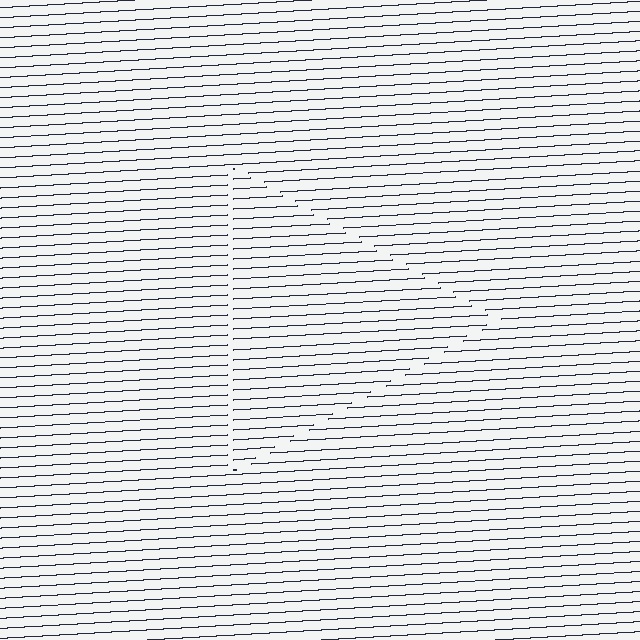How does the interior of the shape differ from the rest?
The interior of the shape contains the same grating, shifted by half a period — the contour is defined by the phase discontinuity where line-ends from the inner and outer gratings abut.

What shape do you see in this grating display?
An illusory triangle. The interior of the shape contains the same grating, shifted by half a period — the contour is defined by the phase discontinuity where line-ends from the inner and outer gratings abut.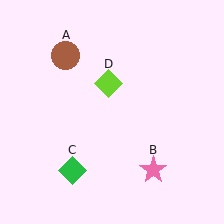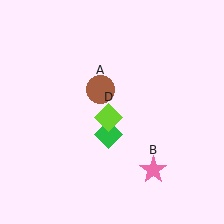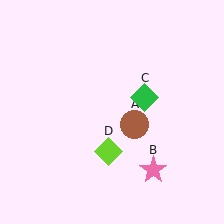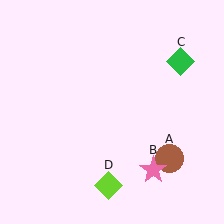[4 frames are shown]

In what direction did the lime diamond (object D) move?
The lime diamond (object D) moved down.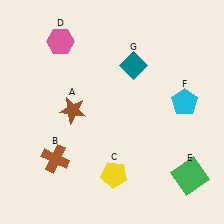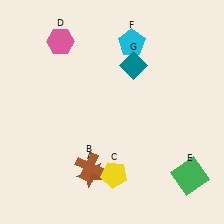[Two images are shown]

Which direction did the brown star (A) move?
The brown star (A) moved down.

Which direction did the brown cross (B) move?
The brown cross (B) moved right.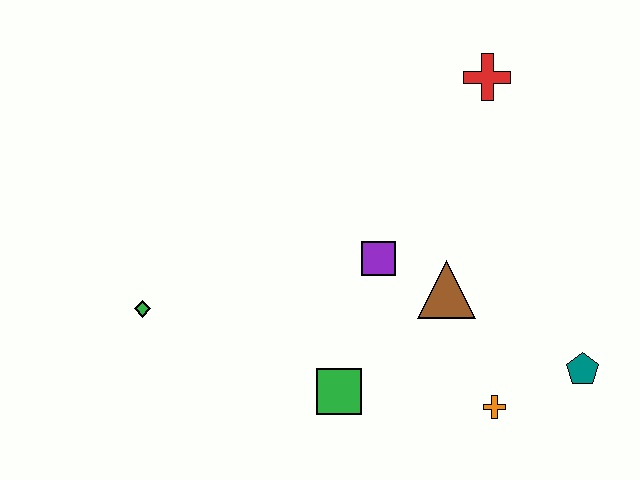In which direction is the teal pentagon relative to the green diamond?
The teal pentagon is to the right of the green diamond.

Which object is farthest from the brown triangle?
The green diamond is farthest from the brown triangle.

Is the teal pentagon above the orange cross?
Yes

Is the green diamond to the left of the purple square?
Yes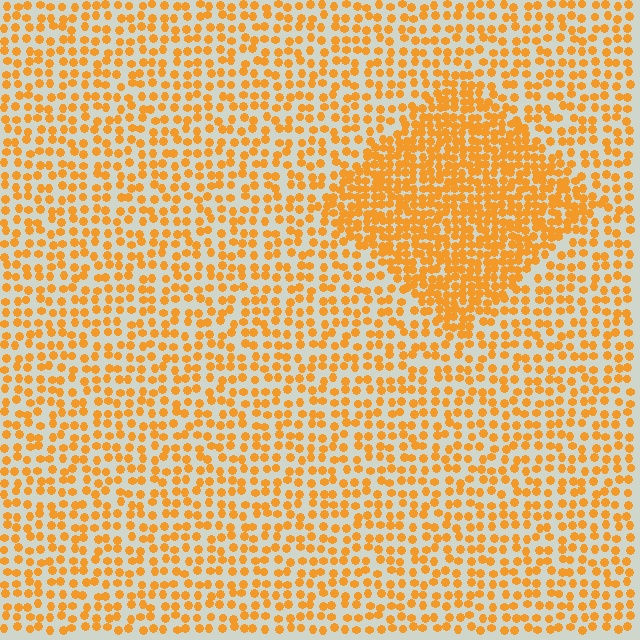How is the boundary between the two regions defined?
The boundary is defined by a change in element density (approximately 2.0x ratio). All elements are the same color, size, and shape.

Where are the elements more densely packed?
The elements are more densely packed inside the diamond boundary.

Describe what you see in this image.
The image contains small orange elements arranged at two different densities. A diamond-shaped region is visible where the elements are more densely packed than the surrounding area.